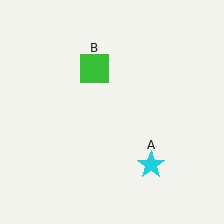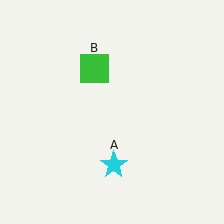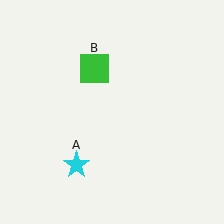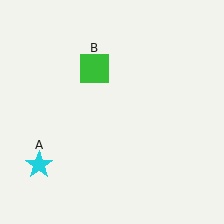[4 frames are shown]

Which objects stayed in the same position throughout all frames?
Green square (object B) remained stationary.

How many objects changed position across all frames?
1 object changed position: cyan star (object A).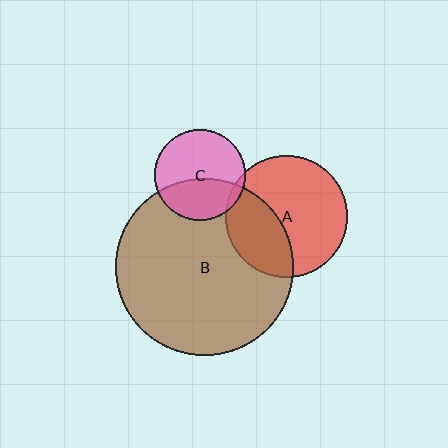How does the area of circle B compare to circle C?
Approximately 3.8 times.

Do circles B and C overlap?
Yes.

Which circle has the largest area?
Circle B (brown).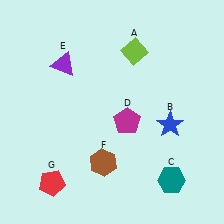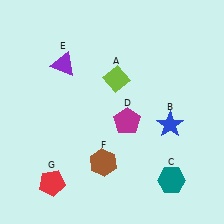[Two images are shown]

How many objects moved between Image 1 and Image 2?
1 object moved between the two images.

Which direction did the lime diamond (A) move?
The lime diamond (A) moved down.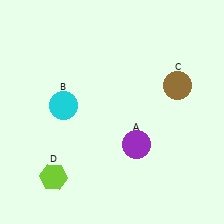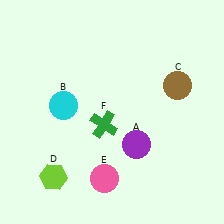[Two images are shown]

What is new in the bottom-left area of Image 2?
A green cross (F) was added in the bottom-left area of Image 2.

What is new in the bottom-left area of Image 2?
A pink circle (E) was added in the bottom-left area of Image 2.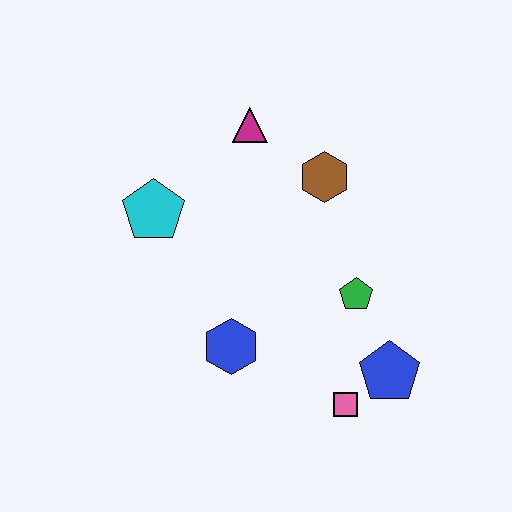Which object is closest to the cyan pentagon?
The magenta triangle is closest to the cyan pentagon.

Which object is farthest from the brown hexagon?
The pink square is farthest from the brown hexagon.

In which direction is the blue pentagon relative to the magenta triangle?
The blue pentagon is below the magenta triangle.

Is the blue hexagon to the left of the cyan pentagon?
No